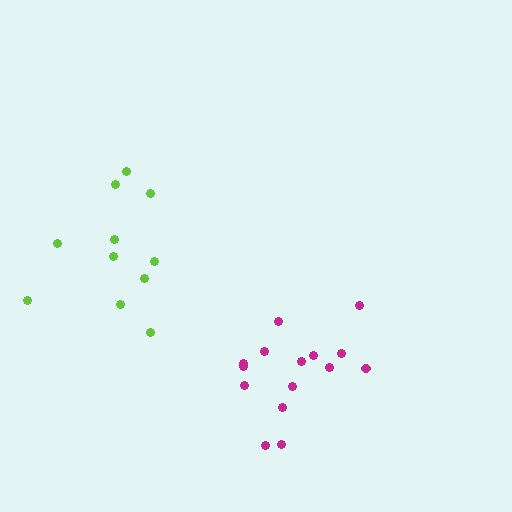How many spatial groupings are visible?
There are 2 spatial groupings.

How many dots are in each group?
Group 1: 15 dots, Group 2: 11 dots (26 total).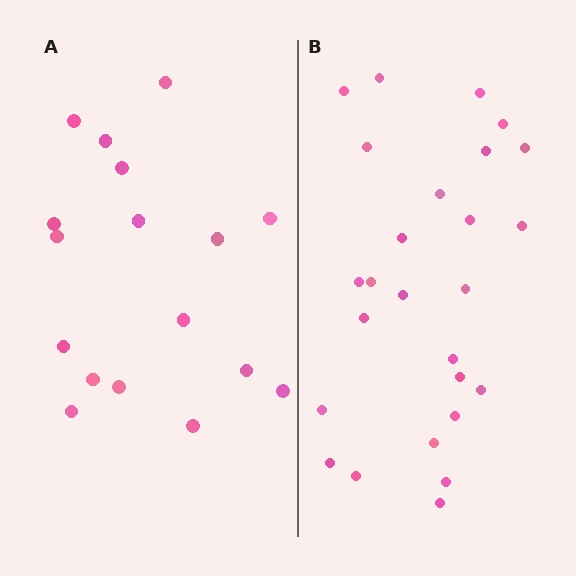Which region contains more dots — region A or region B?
Region B (the right region) has more dots.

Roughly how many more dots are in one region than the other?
Region B has roughly 8 or so more dots than region A.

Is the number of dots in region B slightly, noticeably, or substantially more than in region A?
Region B has substantially more. The ratio is roughly 1.5 to 1.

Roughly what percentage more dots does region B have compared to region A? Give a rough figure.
About 55% more.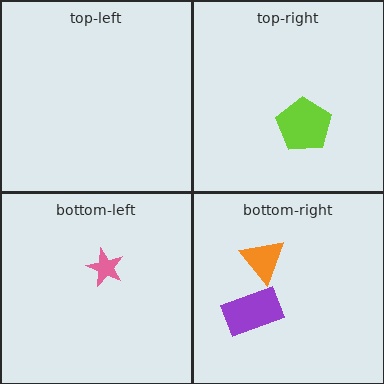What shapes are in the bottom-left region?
The pink star.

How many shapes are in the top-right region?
1.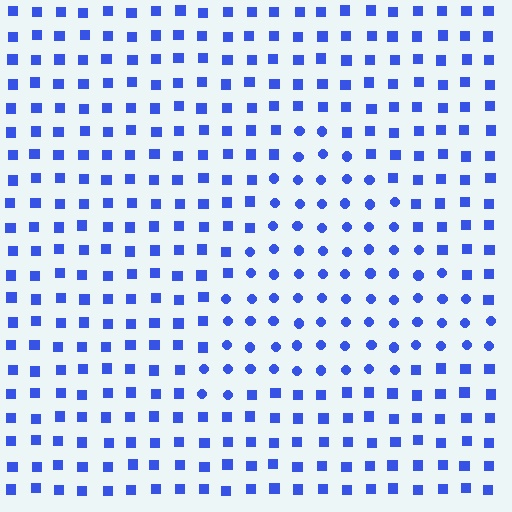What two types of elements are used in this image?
The image uses circles inside the triangle region and squares outside it.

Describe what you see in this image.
The image is filled with small blue elements arranged in a uniform grid. A triangle-shaped region contains circles, while the surrounding area contains squares. The boundary is defined purely by the change in element shape.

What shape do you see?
I see a triangle.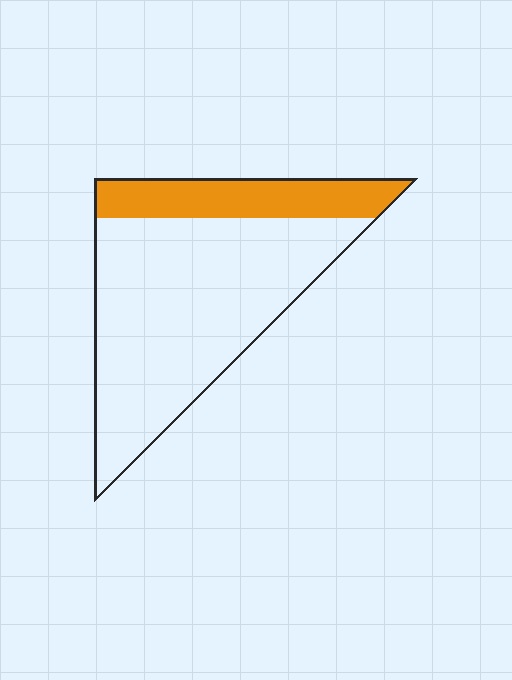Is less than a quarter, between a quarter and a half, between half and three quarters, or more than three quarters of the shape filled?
Less than a quarter.